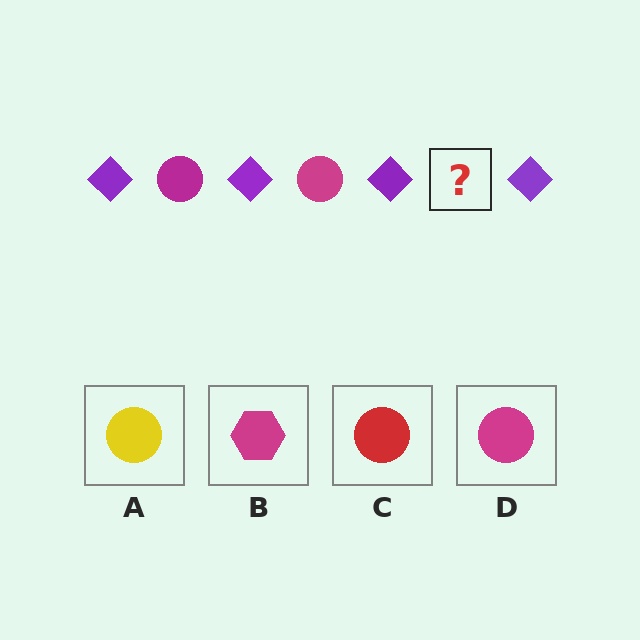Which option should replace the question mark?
Option D.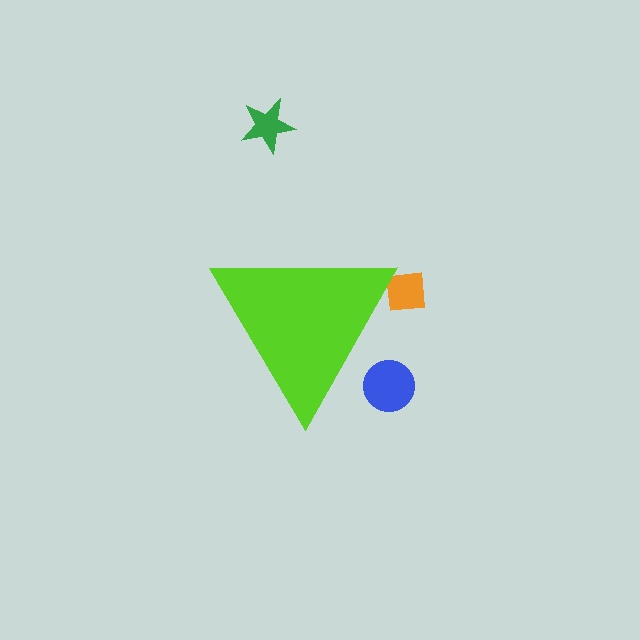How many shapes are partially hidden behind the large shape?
2 shapes are partially hidden.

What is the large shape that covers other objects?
A lime triangle.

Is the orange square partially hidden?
Yes, the orange square is partially hidden behind the lime triangle.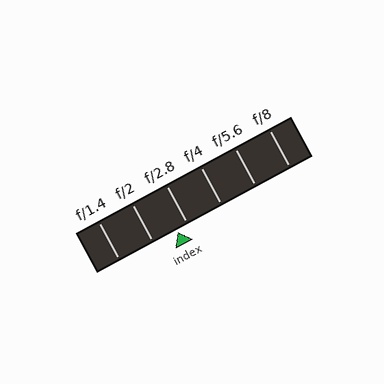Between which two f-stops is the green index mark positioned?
The index mark is between f/2 and f/2.8.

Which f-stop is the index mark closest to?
The index mark is closest to f/2.8.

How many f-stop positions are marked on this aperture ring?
There are 6 f-stop positions marked.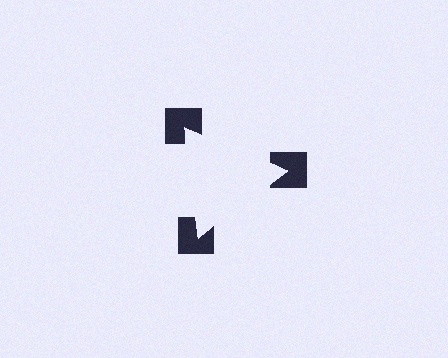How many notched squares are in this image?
There are 3 — one at each vertex of the illusory triangle.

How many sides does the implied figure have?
3 sides.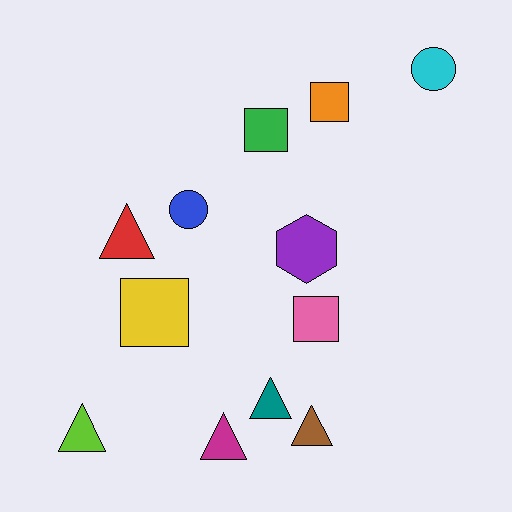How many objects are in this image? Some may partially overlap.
There are 12 objects.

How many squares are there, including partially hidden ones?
There are 4 squares.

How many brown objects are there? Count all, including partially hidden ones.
There is 1 brown object.